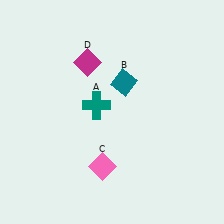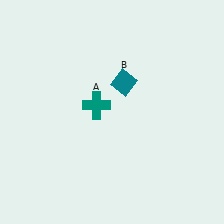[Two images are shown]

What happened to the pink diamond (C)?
The pink diamond (C) was removed in Image 2. It was in the bottom-left area of Image 1.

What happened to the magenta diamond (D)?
The magenta diamond (D) was removed in Image 2. It was in the top-left area of Image 1.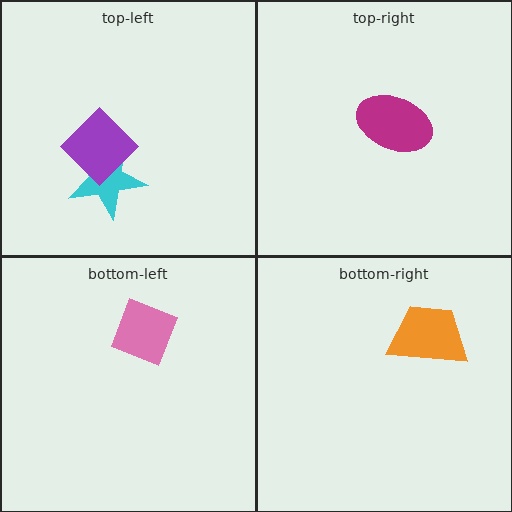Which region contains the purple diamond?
The top-left region.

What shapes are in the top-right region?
The magenta ellipse.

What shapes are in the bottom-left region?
The pink square.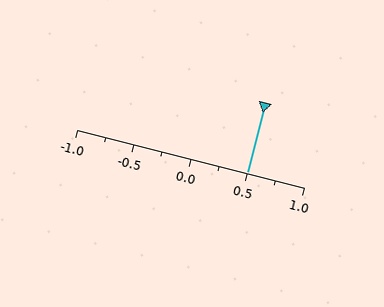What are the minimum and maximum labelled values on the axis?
The axis runs from -1.0 to 1.0.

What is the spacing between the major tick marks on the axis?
The major ticks are spaced 0.5 apart.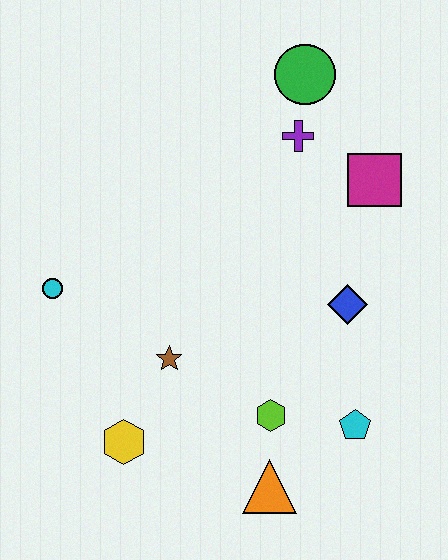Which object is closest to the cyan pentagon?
The lime hexagon is closest to the cyan pentagon.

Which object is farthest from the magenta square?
The yellow hexagon is farthest from the magenta square.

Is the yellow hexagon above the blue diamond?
No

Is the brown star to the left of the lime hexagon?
Yes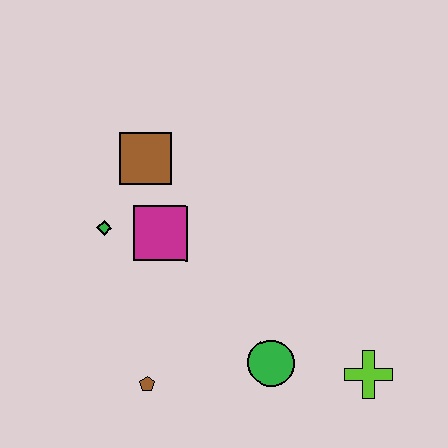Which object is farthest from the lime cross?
The brown square is farthest from the lime cross.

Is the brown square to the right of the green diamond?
Yes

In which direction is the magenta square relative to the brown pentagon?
The magenta square is above the brown pentagon.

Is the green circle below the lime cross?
No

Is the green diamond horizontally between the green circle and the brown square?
No